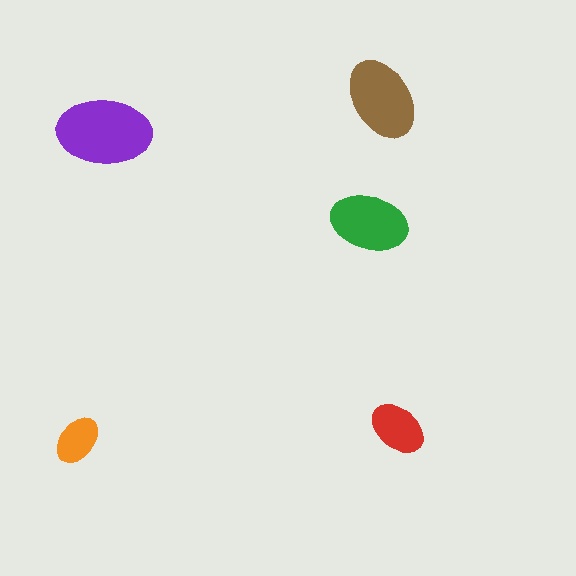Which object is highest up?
The brown ellipse is topmost.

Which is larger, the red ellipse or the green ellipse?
The green one.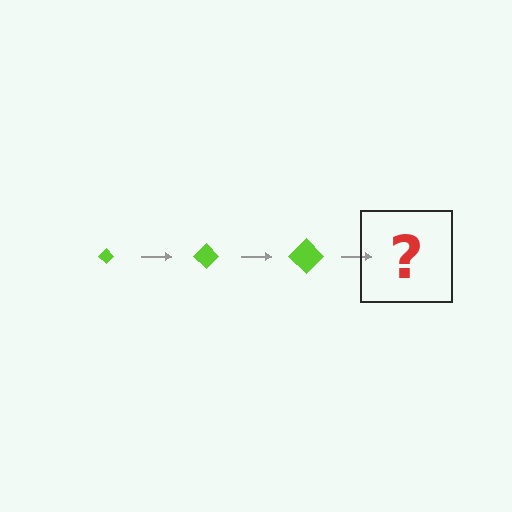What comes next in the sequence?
The next element should be a lime diamond, larger than the previous one.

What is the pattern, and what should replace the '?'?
The pattern is that the diamond gets progressively larger each step. The '?' should be a lime diamond, larger than the previous one.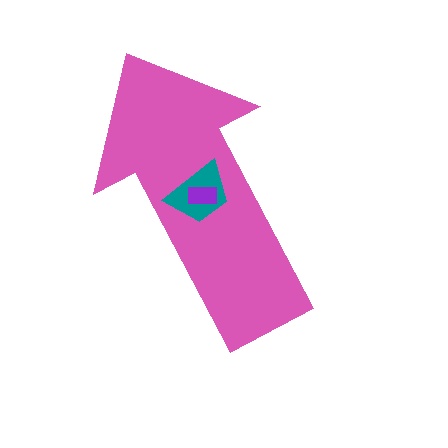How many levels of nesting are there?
3.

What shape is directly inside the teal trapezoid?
The purple rectangle.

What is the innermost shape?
The purple rectangle.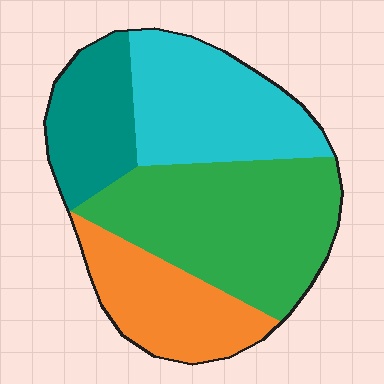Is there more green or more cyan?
Green.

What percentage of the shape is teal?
Teal covers roughly 15% of the shape.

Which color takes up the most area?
Green, at roughly 35%.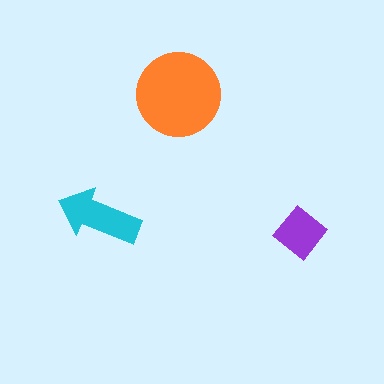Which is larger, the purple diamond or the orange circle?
The orange circle.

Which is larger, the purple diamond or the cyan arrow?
The cyan arrow.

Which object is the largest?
The orange circle.